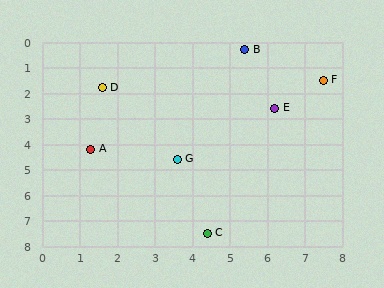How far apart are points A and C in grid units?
Points A and C are about 4.5 grid units apart.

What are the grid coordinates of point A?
Point A is at approximately (1.3, 4.2).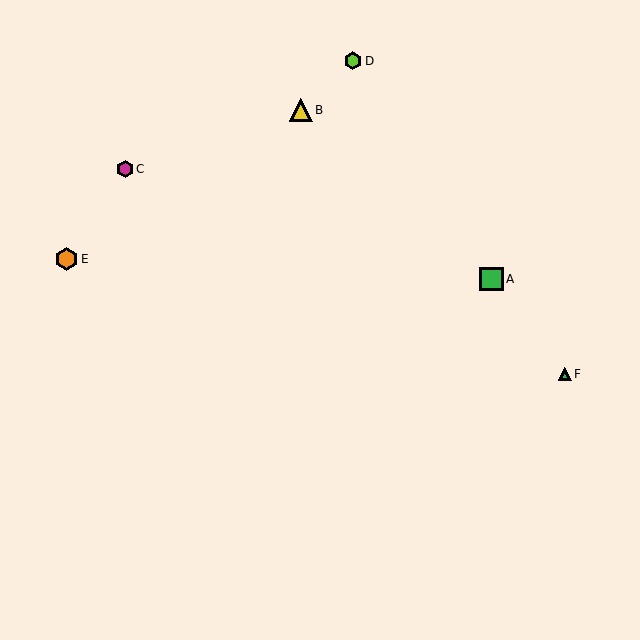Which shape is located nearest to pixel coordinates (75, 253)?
The orange hexagon (labeled E) at (66, 259) is nearest to that location.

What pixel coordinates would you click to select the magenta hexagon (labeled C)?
Click at (125, 169) to select the magenta hexagon C.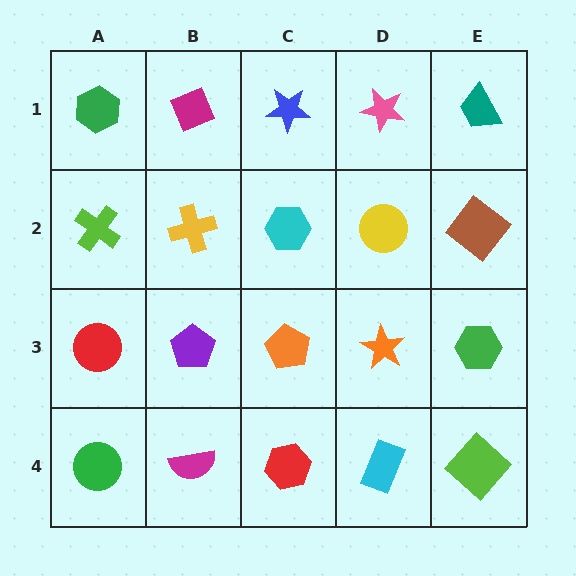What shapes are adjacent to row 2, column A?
A green hexagon (row 1, column A), a red circle (row 3, column A), a yellow cross (row 2, column B).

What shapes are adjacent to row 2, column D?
A pink star (row 1, column D), an orange star (row 3, column D), a cyan hexagon (row 2, column C), a brown diamond (row 2, column E).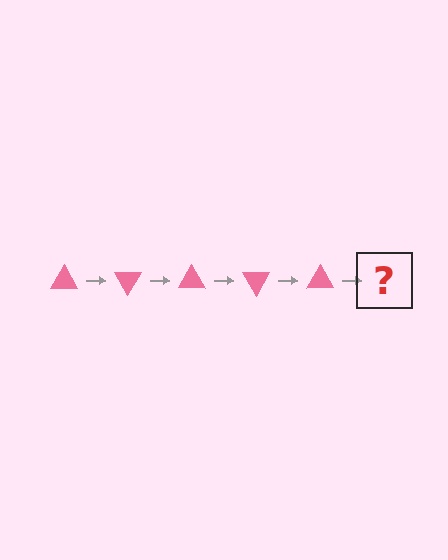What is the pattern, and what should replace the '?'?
The pattern is that the triangle rotates 60 degrees each step. The '?' should be a pink triangle rotated 300 degrees.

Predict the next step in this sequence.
The next step is a pink triangle rotated 300 degrees.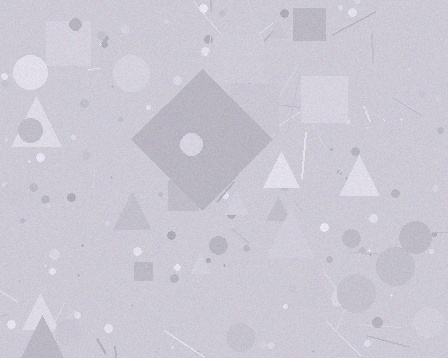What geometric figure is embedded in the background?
A diamond is embedded in the background.